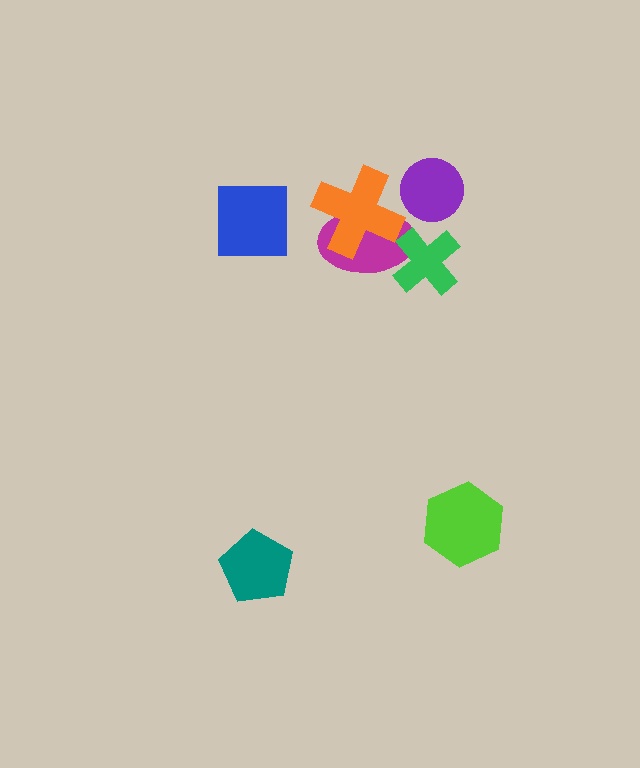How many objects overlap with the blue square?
0 objects overlap with the blue square.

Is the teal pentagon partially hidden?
No, no other shape covers it.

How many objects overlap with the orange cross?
1 object overlaps with the orange cross.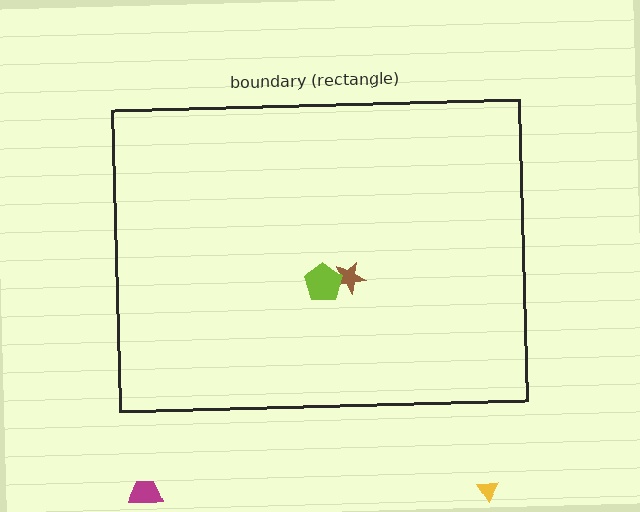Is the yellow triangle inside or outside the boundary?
Outside.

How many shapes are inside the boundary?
2 inside, 2 outside.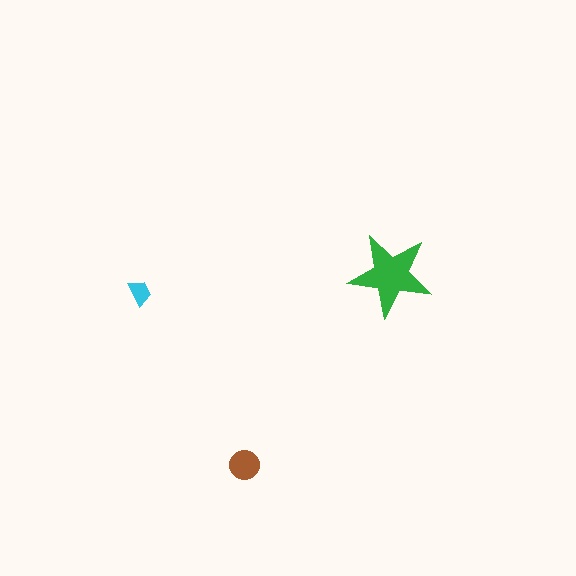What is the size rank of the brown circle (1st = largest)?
2nd.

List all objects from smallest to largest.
The cyan trapezoid, the brown circle, the green star.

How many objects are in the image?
There are 3 objects in the image.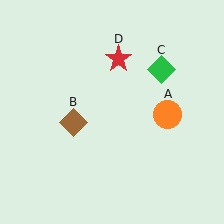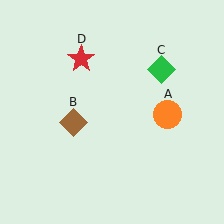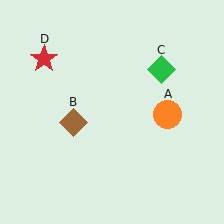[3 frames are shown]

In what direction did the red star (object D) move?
The red star (object D) moved left.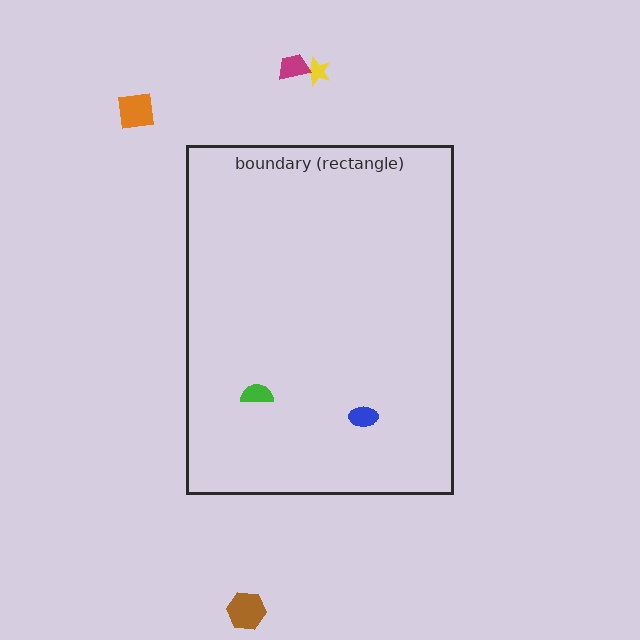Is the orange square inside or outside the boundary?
Outside.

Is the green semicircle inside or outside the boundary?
Inside.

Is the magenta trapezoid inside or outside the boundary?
Outside.